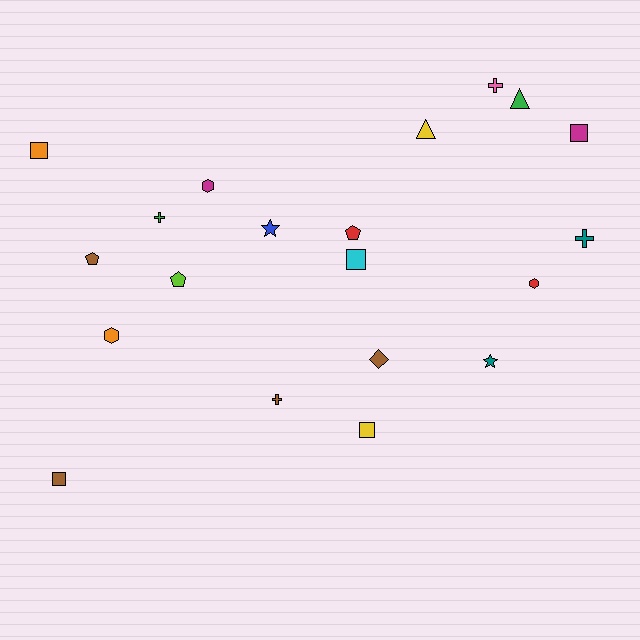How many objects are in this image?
There are 20 objects.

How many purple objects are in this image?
There are no purple objects.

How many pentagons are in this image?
There are 3 pentagons.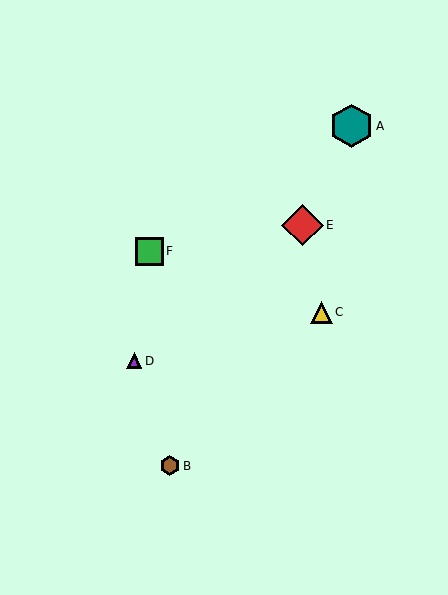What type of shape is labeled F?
Shape F is a green square.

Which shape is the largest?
The teal hexagon (labeled A) is the largest.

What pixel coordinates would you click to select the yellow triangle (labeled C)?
Click at (321, 312) to select the yellow triangle C.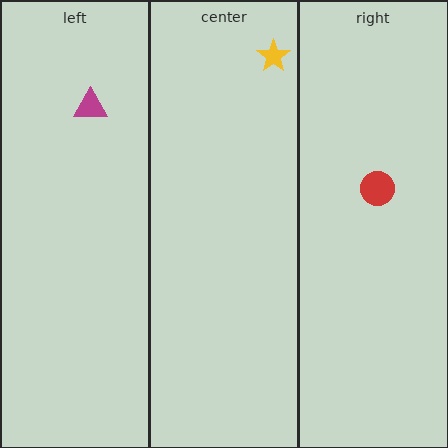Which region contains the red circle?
The right region.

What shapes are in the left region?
The magenta triangle.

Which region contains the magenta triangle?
The left region.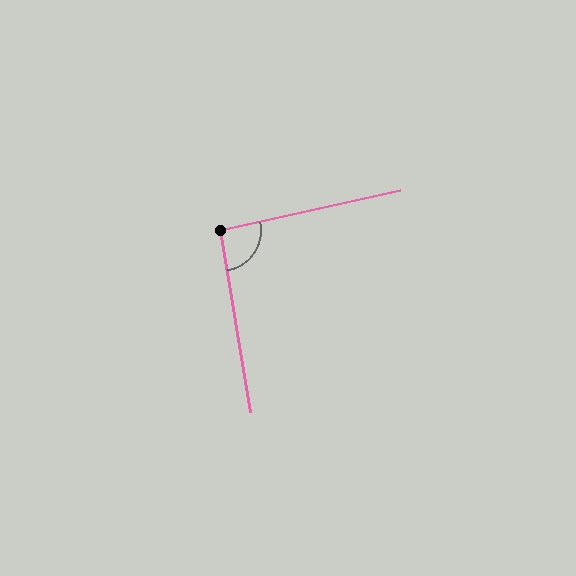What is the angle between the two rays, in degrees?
Approximately 93 degrees.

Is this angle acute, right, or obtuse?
It is approximately a right angle.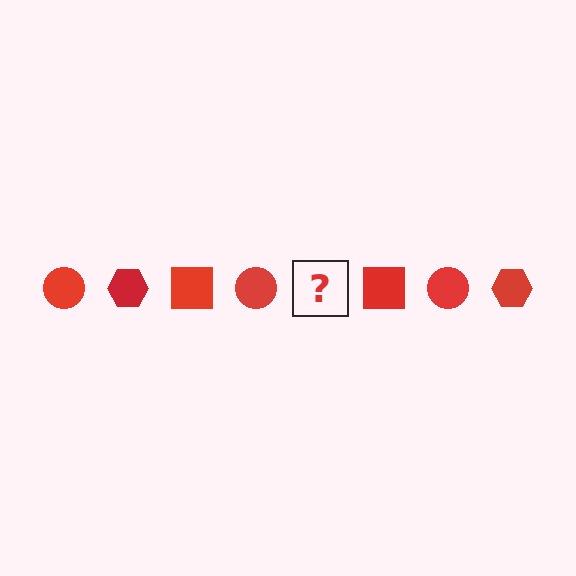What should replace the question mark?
The question mark should be replaced with a red hexagon.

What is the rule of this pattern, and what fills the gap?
The rule is that the pattern cycles through circle, hexagon, square shapes in red. The gap should be filled with a red hexagon.